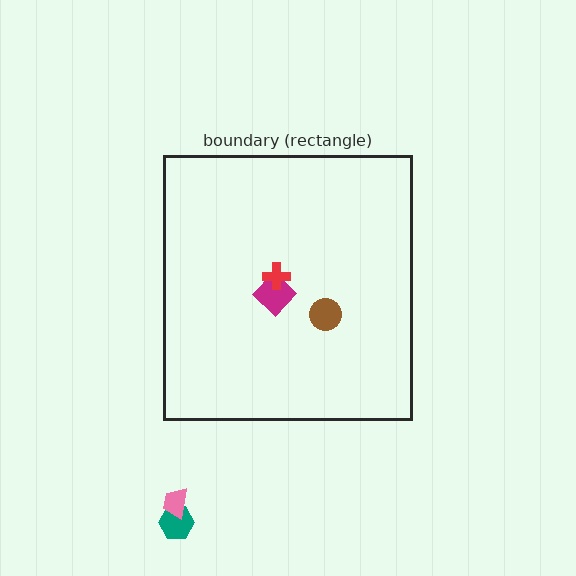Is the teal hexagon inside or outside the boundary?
Outside.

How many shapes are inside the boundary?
3 inside, 2 outside.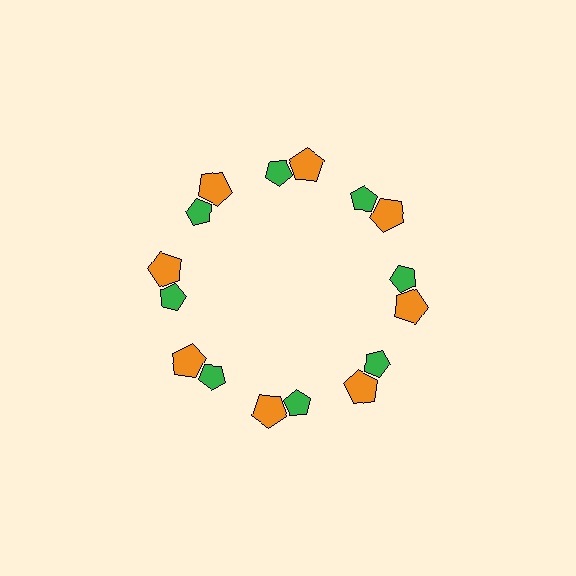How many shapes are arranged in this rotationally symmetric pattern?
There are 16 shapes, arranged in 8 groups of 2.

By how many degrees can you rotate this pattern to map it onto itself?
The pattern maps onto itself every 45 degrees of rotation.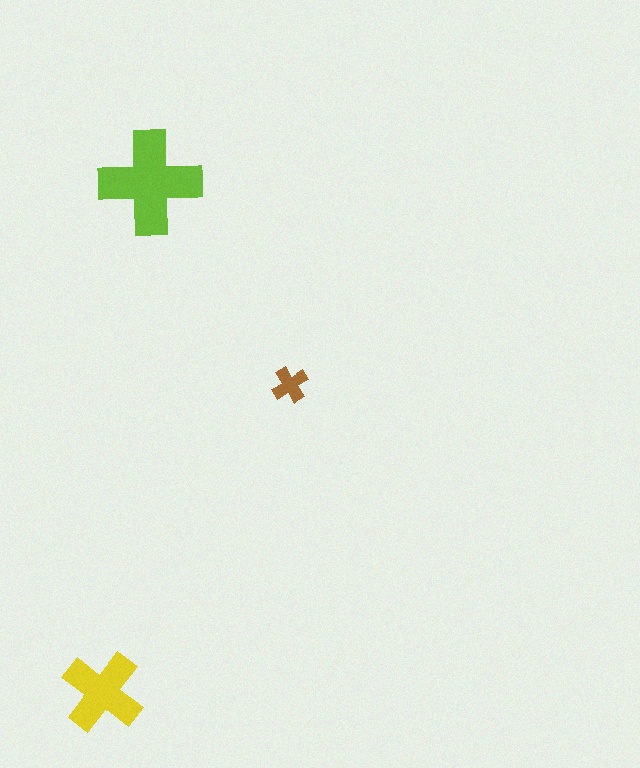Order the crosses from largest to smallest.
the lime one, the yellow one, the brown one.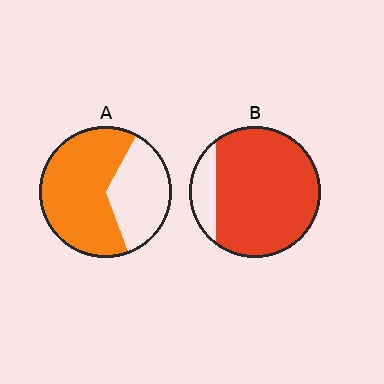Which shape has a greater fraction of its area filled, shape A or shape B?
Shape B.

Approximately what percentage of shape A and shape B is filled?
A is approximately 65% and B is approximately 85%.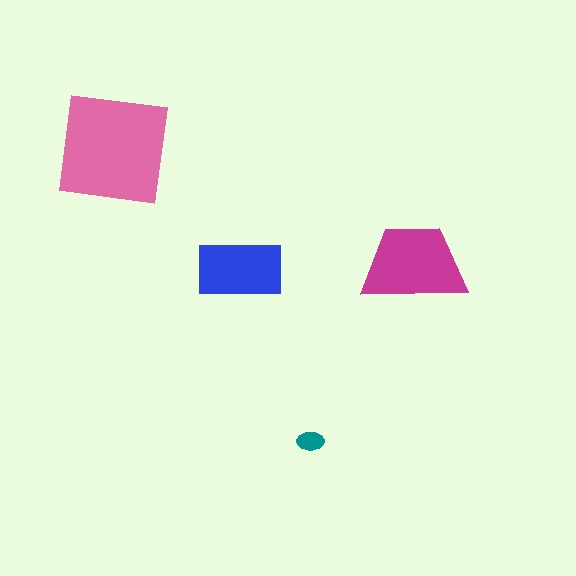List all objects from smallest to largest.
The teal ellipse, the blue rectangle, the magenta trapezoid, the pink square.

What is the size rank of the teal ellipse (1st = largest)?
4th.